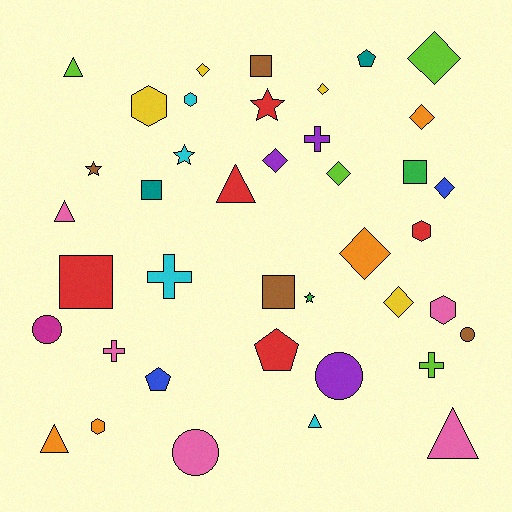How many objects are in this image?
There are 40 objects.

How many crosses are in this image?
There are 4 crosses.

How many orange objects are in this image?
There are 4 orange objects.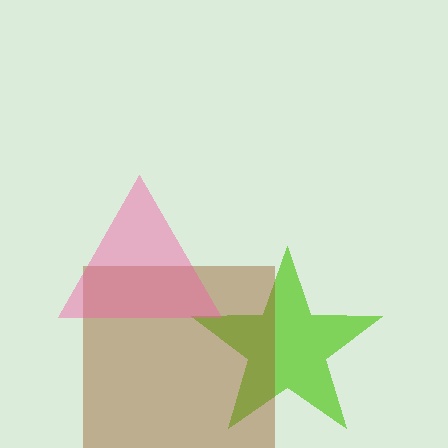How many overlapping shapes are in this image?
There are 3 overlapping shapes in the image.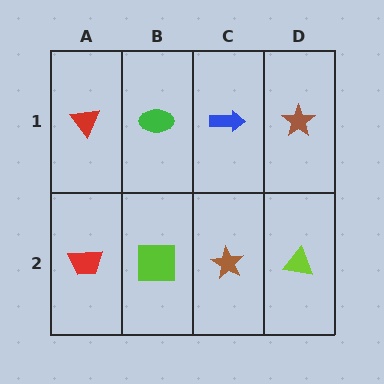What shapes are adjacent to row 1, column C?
A brown star (row 2, column C), a green ellipse (row 1, column B), a brown star (row 1, column D).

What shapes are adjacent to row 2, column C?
A blue arrow (row 1, column C), a lime square (row 2, column B), a lime triangle (row 2, column D).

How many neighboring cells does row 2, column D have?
2.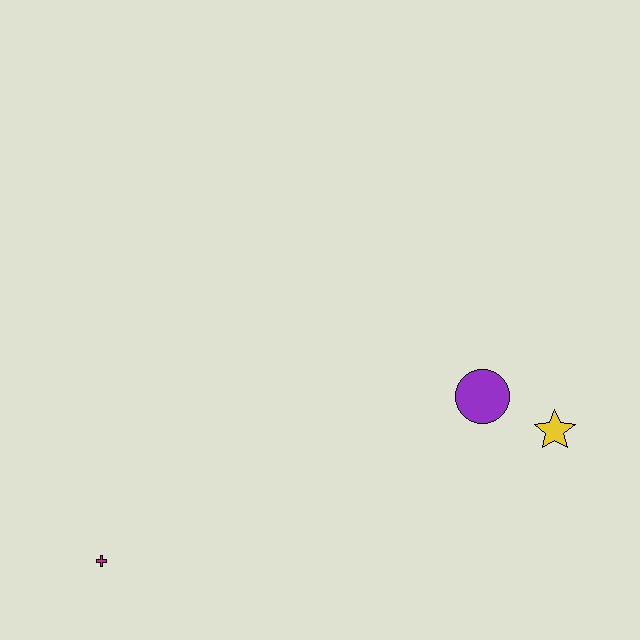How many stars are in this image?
There is 1 star.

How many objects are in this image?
There are 3 objects.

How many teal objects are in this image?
There are no teal objects.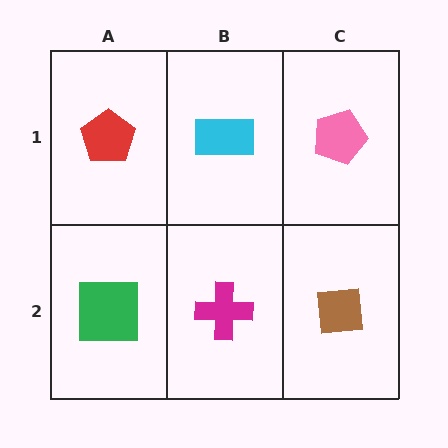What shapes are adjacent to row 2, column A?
A red pentagon (row 1, column A), a magenta cross (row 2, column B).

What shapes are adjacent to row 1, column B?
A magenta cross (row 2, column B), a red pentagon (row 1, column A), a pink pentagon (row 1, column C).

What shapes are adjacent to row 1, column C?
A brown square (row 2, column C), a cyan rectangle (row 1, column B).